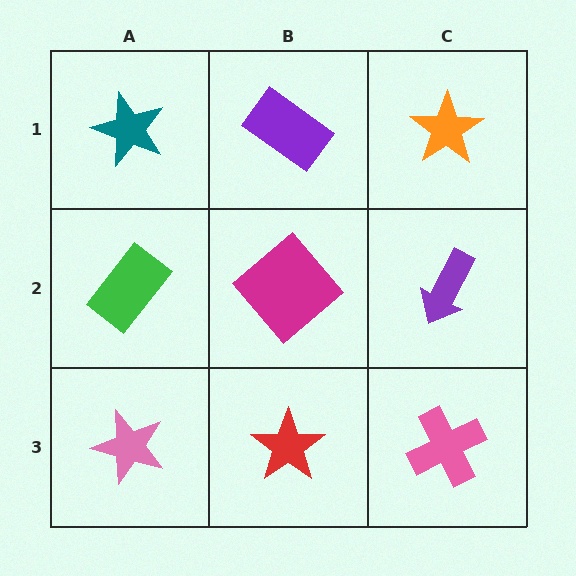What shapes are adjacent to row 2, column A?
A teal star (row 1, column A), a pink star (row 3, column A), a magenta diamond (row 2, column B).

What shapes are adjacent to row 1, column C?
A purple arrow (row 2, column C), a purple rectangle (row 1, column B).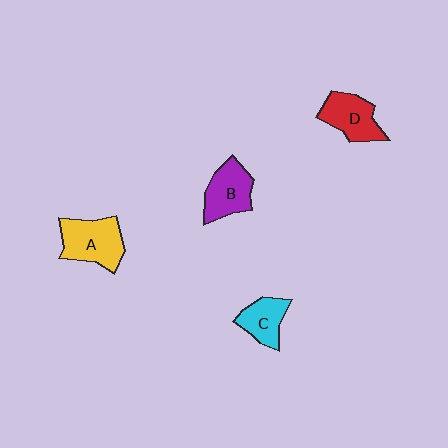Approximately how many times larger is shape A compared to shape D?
Approximately 1.2 times.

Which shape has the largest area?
Shape A (yellow).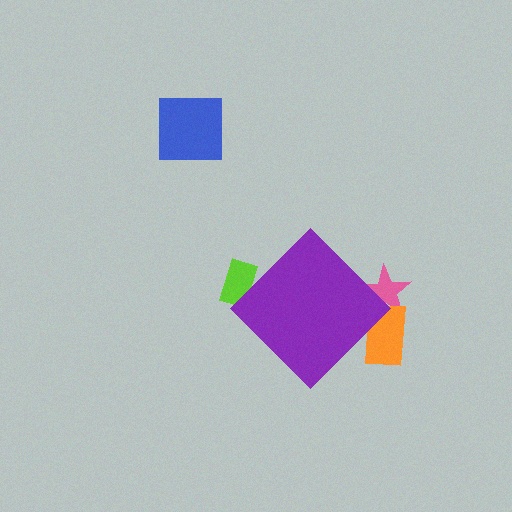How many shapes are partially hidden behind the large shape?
3 shapes are partially hidden.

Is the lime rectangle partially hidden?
Yes, the lime rectangle is partially hidden behind the purple diamond.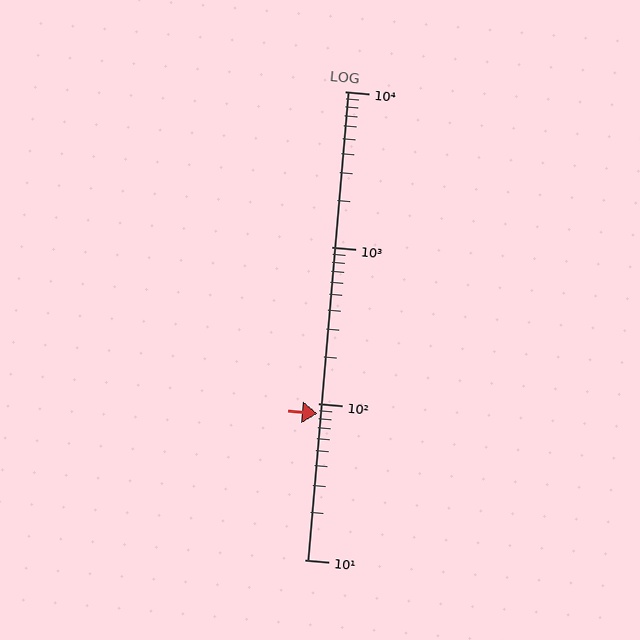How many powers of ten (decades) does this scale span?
The scale spans 3 decades, from 10 to 10000.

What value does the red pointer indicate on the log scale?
The pointer indicates approximately 86.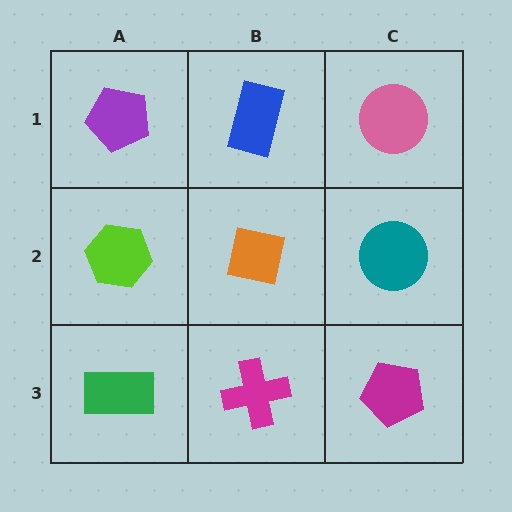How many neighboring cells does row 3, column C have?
2.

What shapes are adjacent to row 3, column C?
A teal circle (row 2, column C), a magenta cross (row 3, column B).